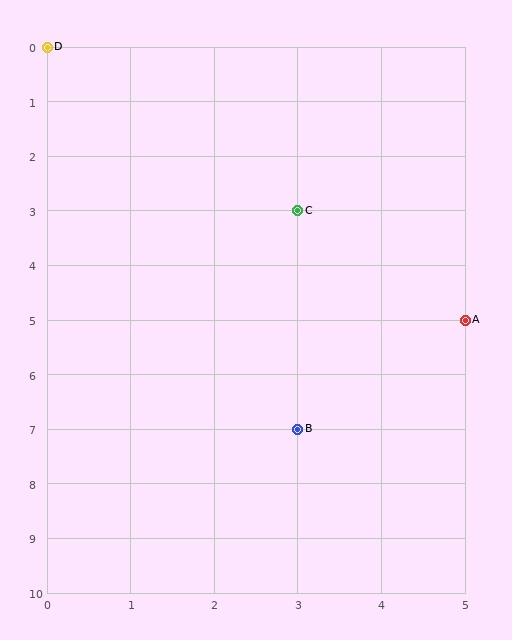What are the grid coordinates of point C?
Point C is at grid coordinates (3, 3).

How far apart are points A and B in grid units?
Points A and B are 2 columns and 2 rows apart (about 2.8 grid units diagonally).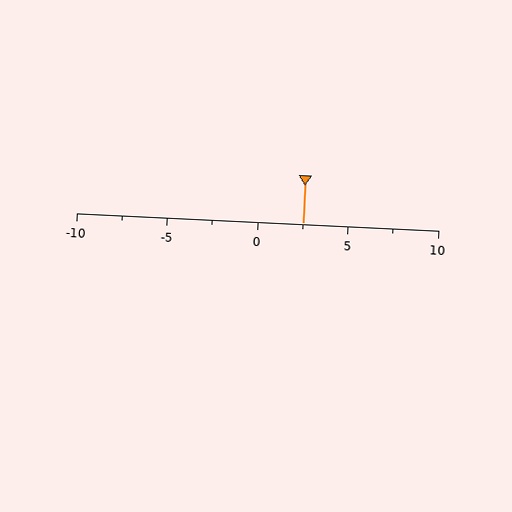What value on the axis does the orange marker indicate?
The marker indicates approximately 2.5.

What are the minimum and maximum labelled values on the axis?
The axis runs from -10 to 10.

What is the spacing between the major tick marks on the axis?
The major ticks are spaced 5 apart.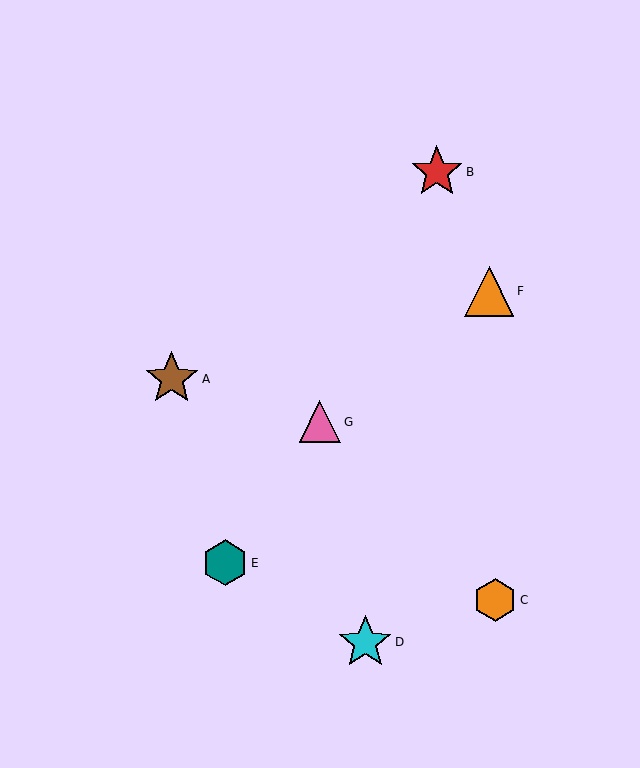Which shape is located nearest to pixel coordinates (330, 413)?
The pink triangle (labeled G) at (320, 422) is nearest to that location.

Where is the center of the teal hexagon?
The center of the teal hexagon is at (225, 563).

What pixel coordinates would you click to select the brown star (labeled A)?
Click at (172, 379) to select the brown star A.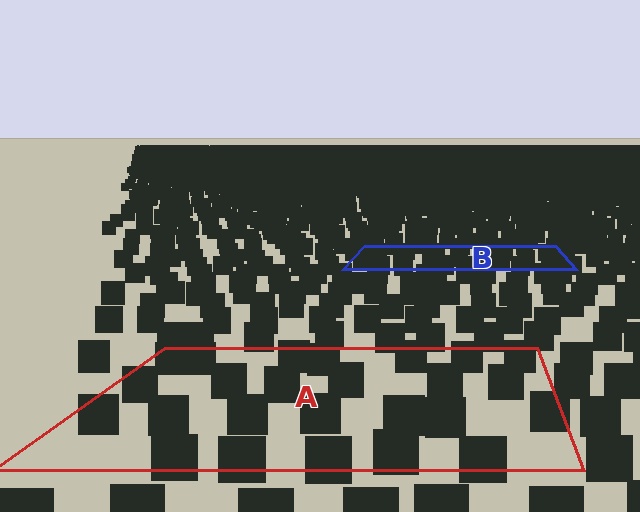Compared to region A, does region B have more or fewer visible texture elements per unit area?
Region B has more texture elements per unit area — they are packed more densely because it is farther away.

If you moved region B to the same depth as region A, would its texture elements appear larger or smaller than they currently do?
They would appear larger. At a closer depth, the same texture elements are projected at a bigger on-screen size.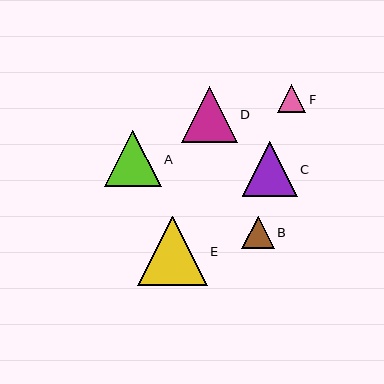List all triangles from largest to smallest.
From largest to smallest: E, A, D, C, B, F.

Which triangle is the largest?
Triangle E is the largest with a size of approximately 69 pixels.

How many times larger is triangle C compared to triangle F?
Triangle C is approximately 2.0 times the size of triangle F.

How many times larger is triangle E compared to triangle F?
Triangle E is approximately 2.5 times the size of triangle F.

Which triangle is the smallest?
Triangle F is the smallest with a size of approximately 28 pixels.